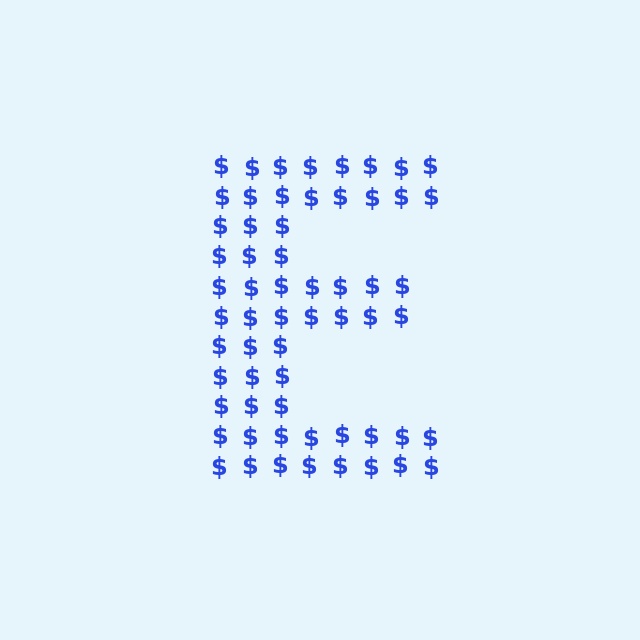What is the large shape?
The large shape is the letter E.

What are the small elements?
The small elements are dollar signs.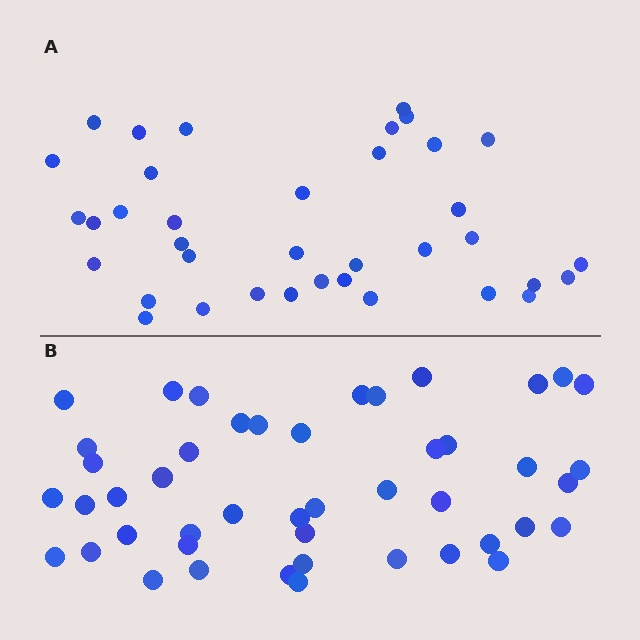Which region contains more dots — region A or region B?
Region B (the bottom region) has more dots.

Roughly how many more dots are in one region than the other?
Region B has roughly 8 or so more dots than region A.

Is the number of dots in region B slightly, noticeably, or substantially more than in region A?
Region B has only slightly more — the two regions are fairly close. The ratio is roughly 1.2 to 1.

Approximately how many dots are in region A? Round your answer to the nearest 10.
About 40 dots. (The exact count is 37, which rounds to 40.)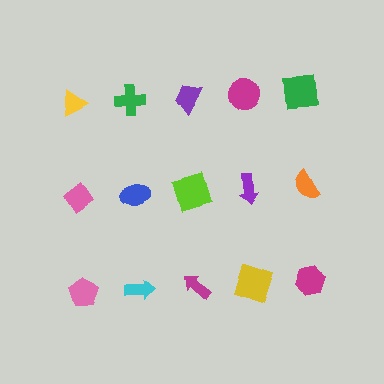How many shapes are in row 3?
5 shapes.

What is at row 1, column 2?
A green cross.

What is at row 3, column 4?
A yellow square.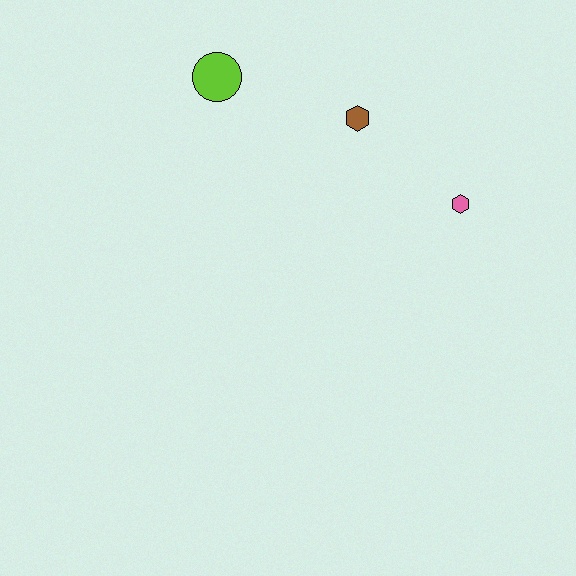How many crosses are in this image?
There are no crosses.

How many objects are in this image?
There are 3 objects.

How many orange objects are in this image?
There are no orange objects.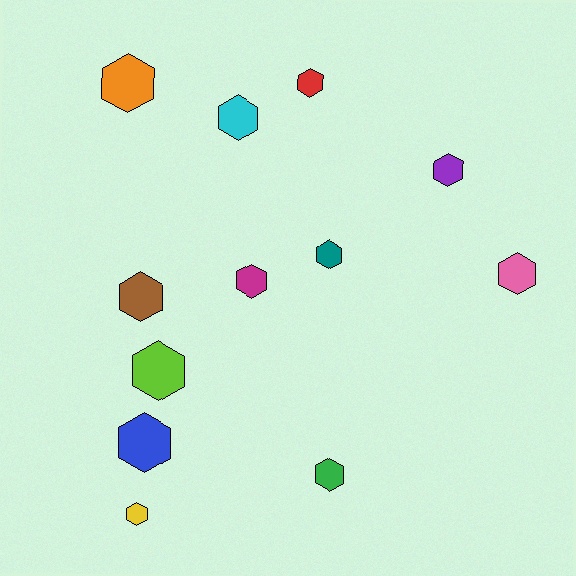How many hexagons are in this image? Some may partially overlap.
There are 12 hexagons.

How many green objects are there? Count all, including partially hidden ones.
There is 1 green object.